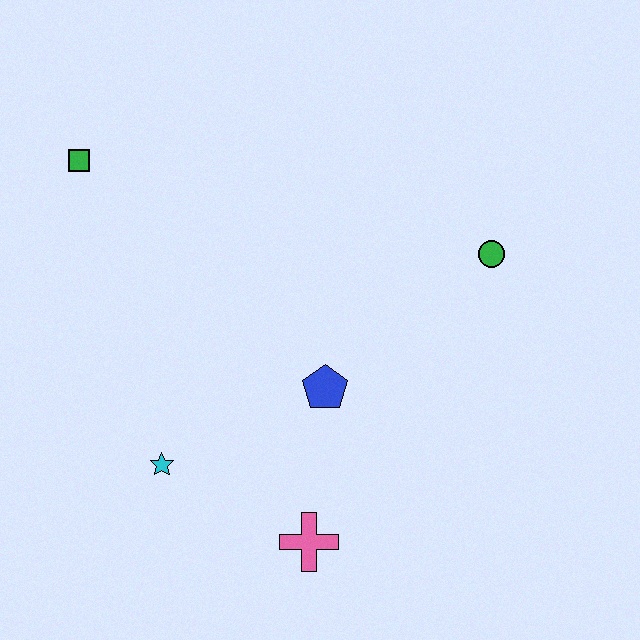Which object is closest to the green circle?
The blue pentagon is closest to the green circle.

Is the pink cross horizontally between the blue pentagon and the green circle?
No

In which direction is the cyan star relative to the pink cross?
The cyan star is to the left of the pink cross.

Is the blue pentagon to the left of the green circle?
Yes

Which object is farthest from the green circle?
The green square is farthest from the green circle.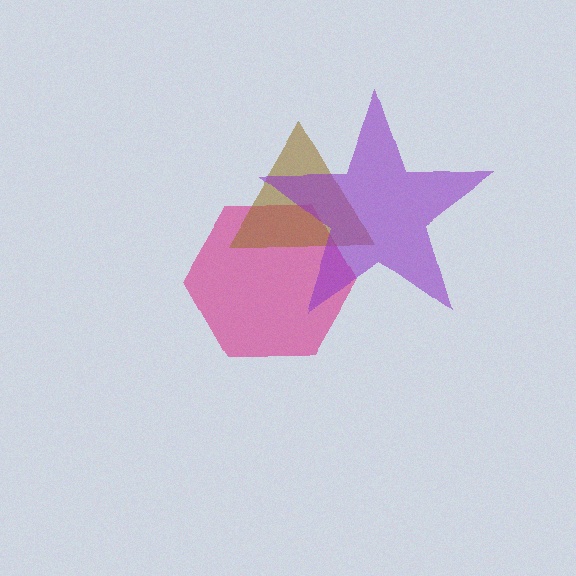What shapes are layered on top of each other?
The layered shapes are: a magenta hexagon, a brown triangle, a purple star.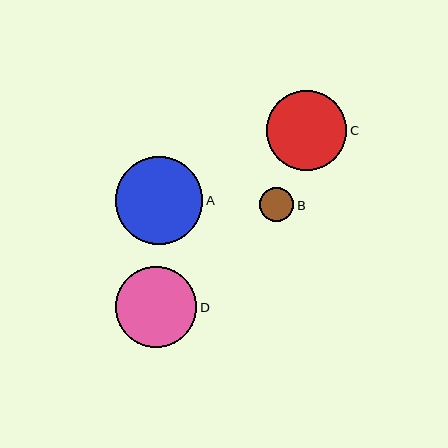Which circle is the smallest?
Circle B is the smallest with a size of approximately 34 pixels.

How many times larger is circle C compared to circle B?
Circle C is approximately 2.3 times the size of circle B.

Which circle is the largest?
Circle A is the largest with a size of approximately 87 pixels.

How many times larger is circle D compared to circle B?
Circle D is approximately 2.4 times the size of circle B.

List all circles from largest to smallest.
From largest to smallest: A, D, C, B.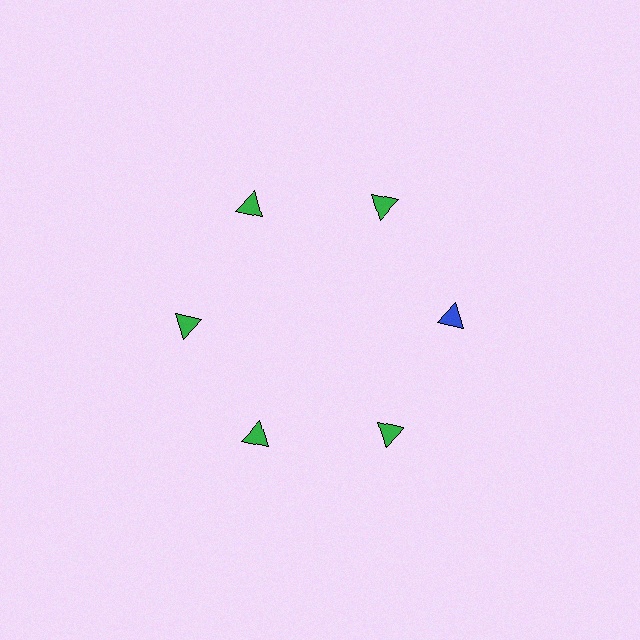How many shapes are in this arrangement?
There are 6 shapes arranged in a ring pattern.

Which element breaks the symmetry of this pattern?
The blue triangle at roughly the 3 o'clock position breaks the symmetry. All other shapes are green triangles.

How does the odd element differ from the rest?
It has a different color: blue instead of green.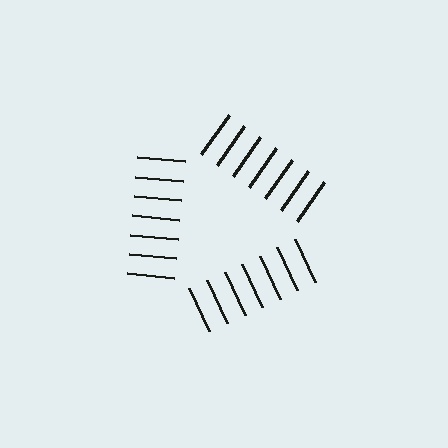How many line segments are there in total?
21 — 7 along each of the 3 edges.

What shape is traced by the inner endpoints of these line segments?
An illusory triangle — the line segments terminate on its edges but no continuous stroke is drawn.